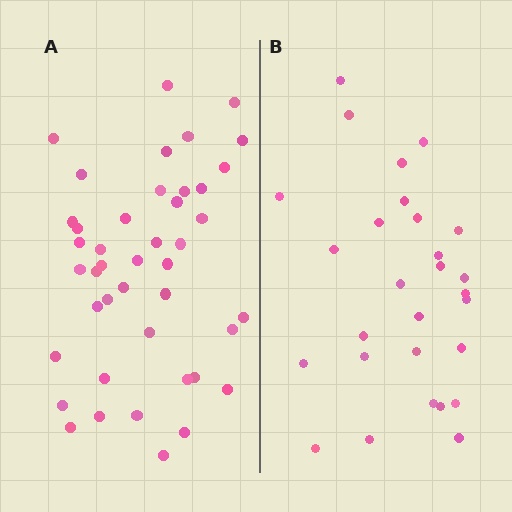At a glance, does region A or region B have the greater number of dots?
Region A (the left region) has more dots.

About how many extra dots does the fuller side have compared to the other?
Region A has approximately 15 more dots than region B.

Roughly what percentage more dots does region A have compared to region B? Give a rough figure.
About 55% more.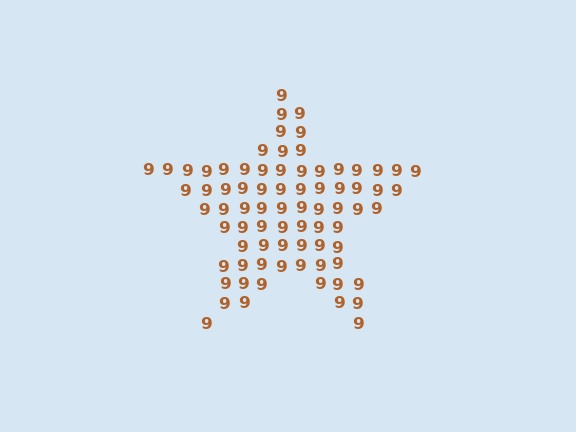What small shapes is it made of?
It is made of small digit 9's.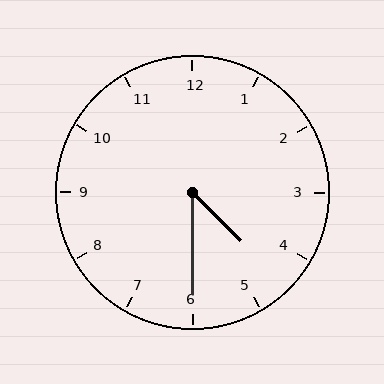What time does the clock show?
4:30.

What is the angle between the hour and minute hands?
Approximately 45 degrees.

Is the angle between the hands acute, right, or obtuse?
It is acute.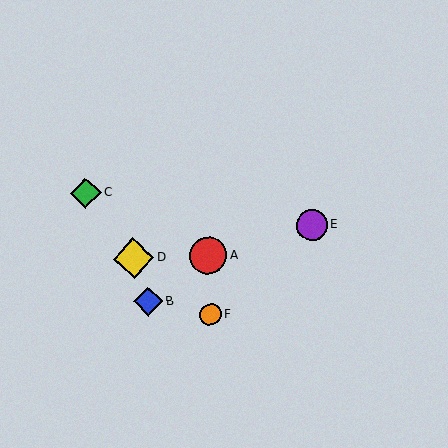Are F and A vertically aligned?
Yes, both are at x≈210.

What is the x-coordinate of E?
Object E is at x≈312.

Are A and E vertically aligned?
No, A is at x≈208 and E is at x≈312.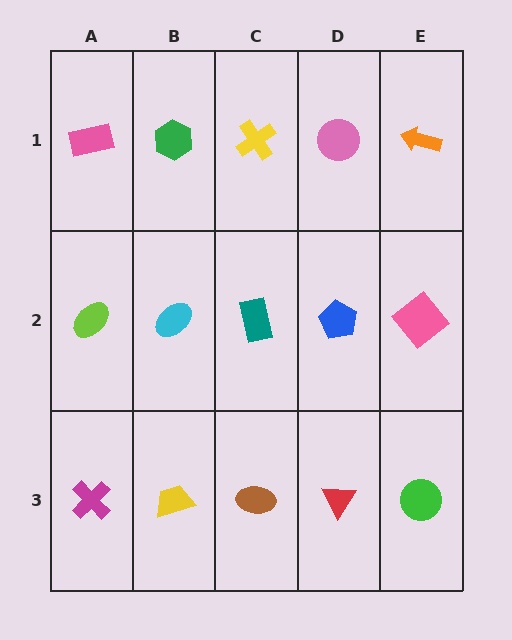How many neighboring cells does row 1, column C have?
3.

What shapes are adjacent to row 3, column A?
A lime ellipse (row 2, column A), a yellow trapezoid (row 3, column B).